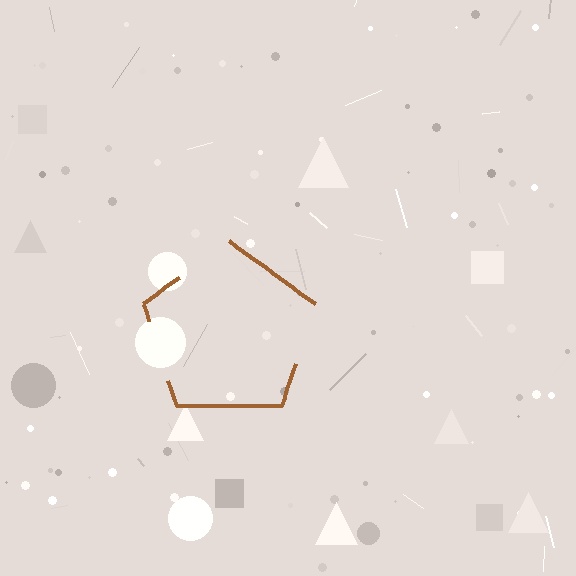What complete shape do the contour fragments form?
The contour fragments form a pentagon.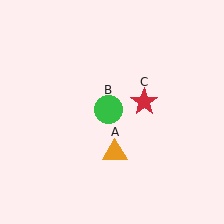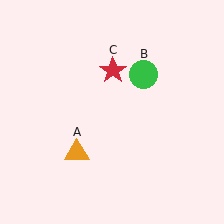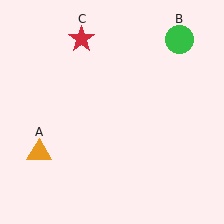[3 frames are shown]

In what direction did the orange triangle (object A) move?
The orange triangle (object A) moved left.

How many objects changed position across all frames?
3 objects changed position: orange triangle (object A), green circle (object B), red star (object C).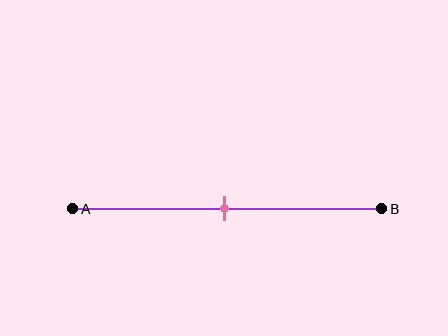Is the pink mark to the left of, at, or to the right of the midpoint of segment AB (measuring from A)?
The pink mark is approximately at the midpoint of segment AB.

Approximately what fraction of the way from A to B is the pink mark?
The pink mark is approximately 50% of the way from A to B.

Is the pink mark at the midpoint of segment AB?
Yes, the mark is approximately at the midpoint.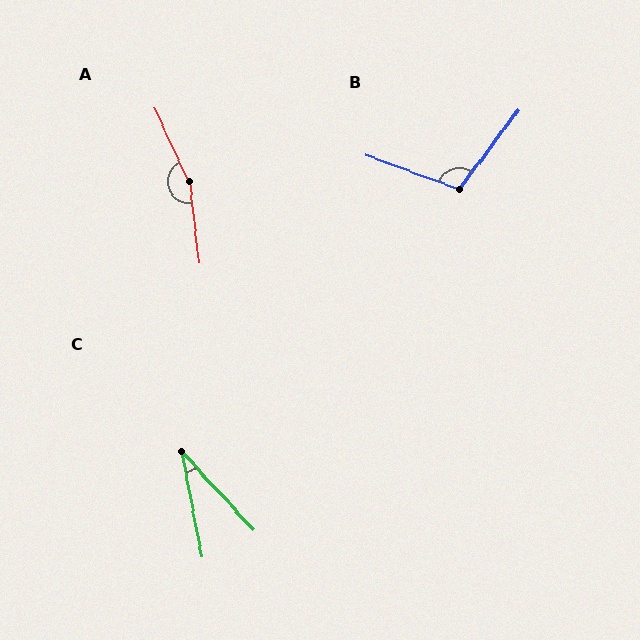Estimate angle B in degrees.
Approximately 107 degrees.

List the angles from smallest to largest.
C (32°), B (107°), A (161°).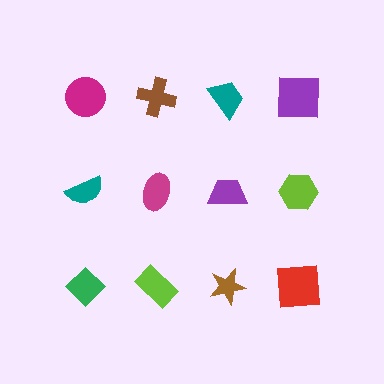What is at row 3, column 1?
A green diamond.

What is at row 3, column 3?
A brown star.